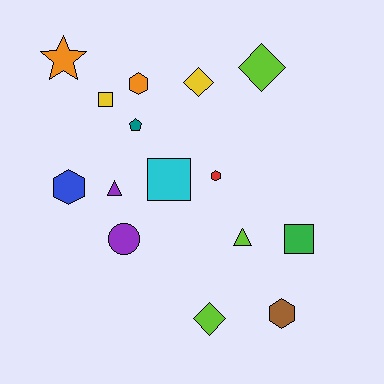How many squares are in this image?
There are 3 squares.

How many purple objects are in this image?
There are 2 purple objects.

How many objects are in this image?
There are 15 objects.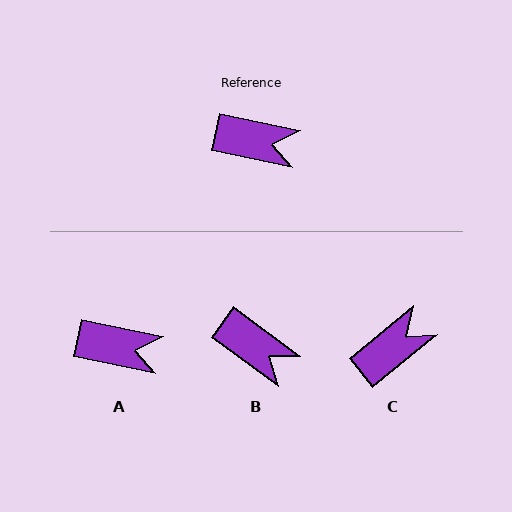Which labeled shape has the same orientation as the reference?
A.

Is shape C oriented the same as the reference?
No, it is off by about 51 degrees.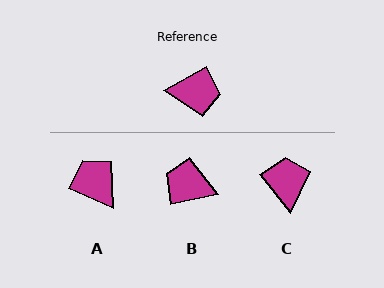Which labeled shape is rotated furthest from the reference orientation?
B, about 162 degrees away.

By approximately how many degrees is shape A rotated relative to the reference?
Approximately 127 degrees counter-clockwise.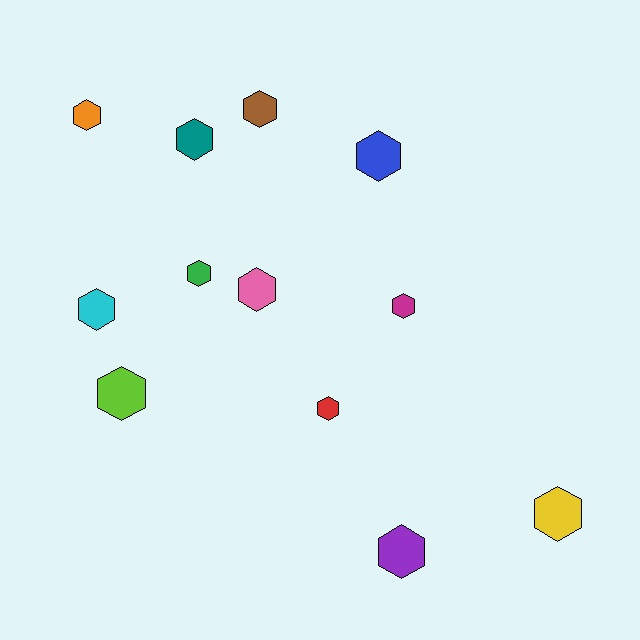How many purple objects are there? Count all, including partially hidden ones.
There is 1 purple object.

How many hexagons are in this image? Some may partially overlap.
There are 12 hexagons.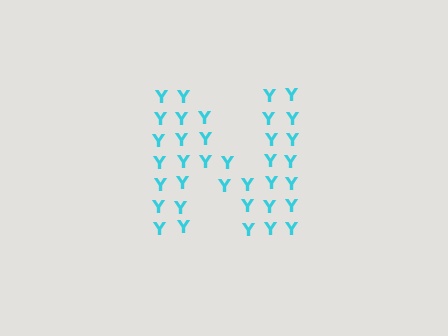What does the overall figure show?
The overall figure shows the letter N.